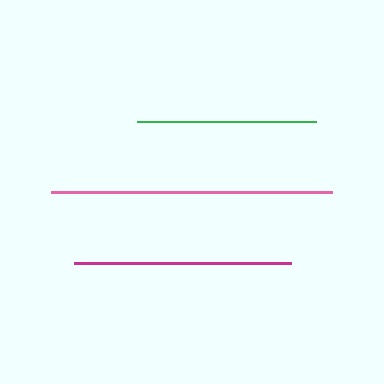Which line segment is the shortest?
The green line is the shortest at approximately 179 pixels.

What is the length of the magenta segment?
The magenta segment is approximately 216 pixels long.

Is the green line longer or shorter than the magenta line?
The magenta line is longer than the green line.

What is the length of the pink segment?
The pink segment is approximately 281 pixels long.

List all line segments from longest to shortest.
From longest to shortest: pink, magenta, green.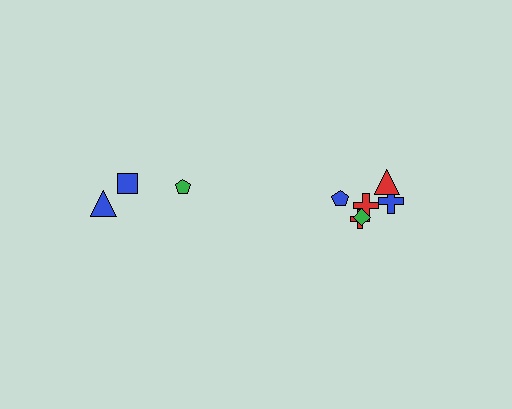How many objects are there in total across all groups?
There are 9 objects.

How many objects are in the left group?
There are 3 objects.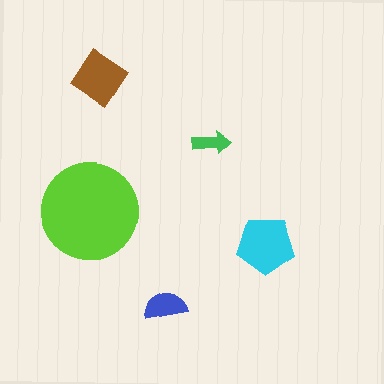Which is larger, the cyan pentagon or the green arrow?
The cyan pentagon.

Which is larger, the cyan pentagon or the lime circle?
The lime circle.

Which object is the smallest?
The green arrow.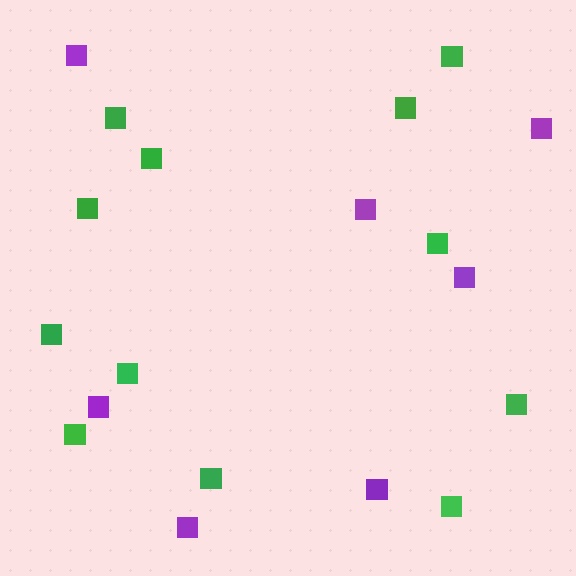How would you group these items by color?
There are 2 groups: one group of green squares (12) and one group of purple squares (7).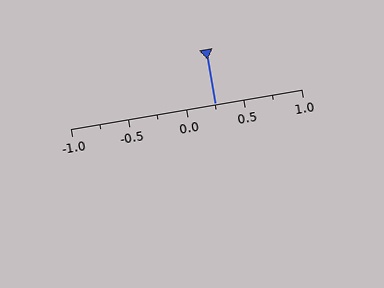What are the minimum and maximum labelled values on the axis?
The axis runs from -1.0 to 1.0.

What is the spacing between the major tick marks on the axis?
The major ticks are spaced 0.5 apart.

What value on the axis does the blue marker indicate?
The marker indicates approximately 0.25.